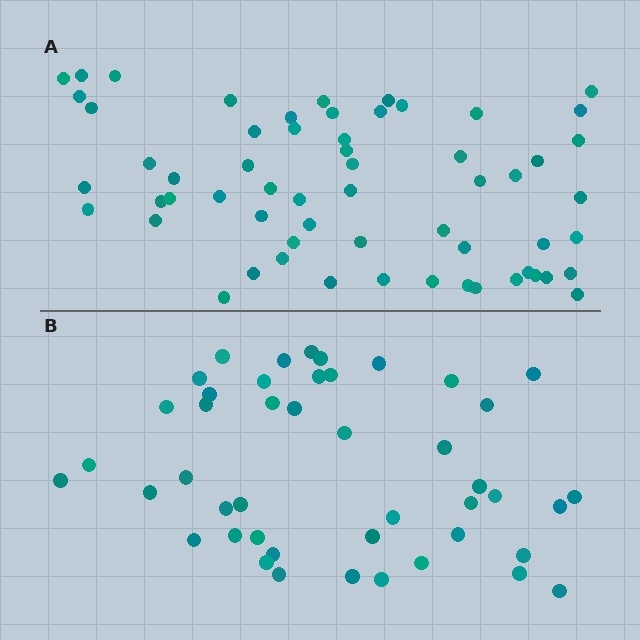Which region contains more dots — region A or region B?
Region A (the top region) has more dots.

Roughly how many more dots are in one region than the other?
Region A has approximately 15 more dots than region B.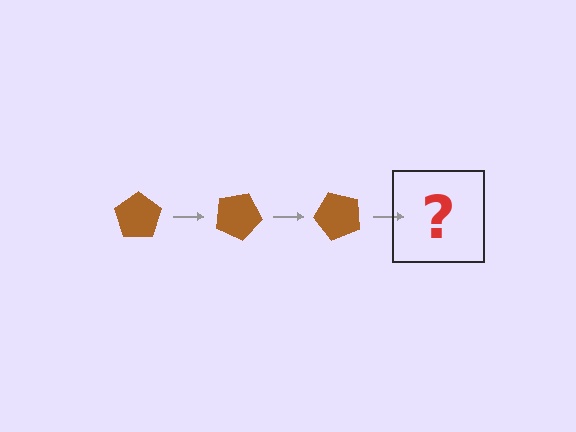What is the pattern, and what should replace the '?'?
The pattern is that the pentagon rotates 25 degrees each step. The '?' should be a brown pentagon rotated 75 degrees.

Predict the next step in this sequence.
The next step is a brown pentagon rotated 75 degrees.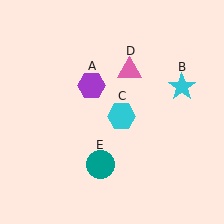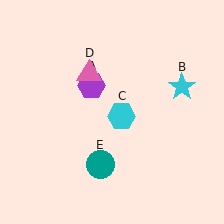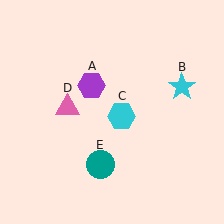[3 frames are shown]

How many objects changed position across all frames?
1 object changed position: pink triangle (object D).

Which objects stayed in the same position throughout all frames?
Purple hexagon (object A) and cyan star (object B) and cyan hexagon (object C) and teal circle (object E) remained stationary.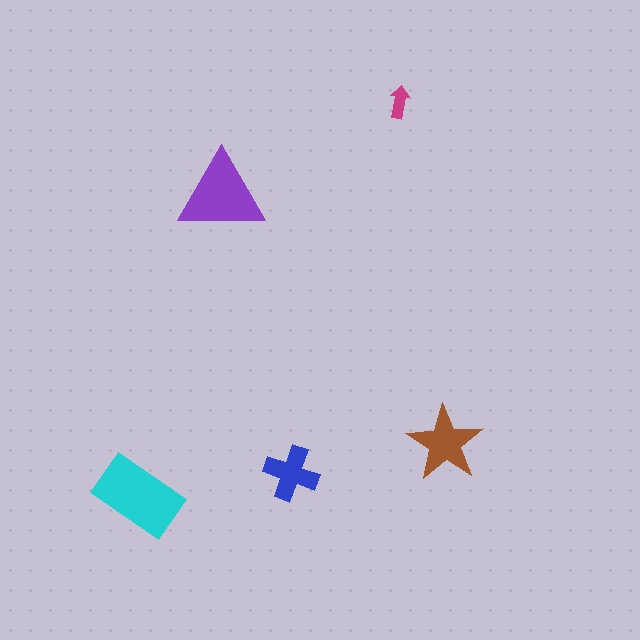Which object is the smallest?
The magenta arrow.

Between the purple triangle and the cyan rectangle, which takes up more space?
The cyan rectangle.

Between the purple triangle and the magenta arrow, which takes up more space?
The purple triangle.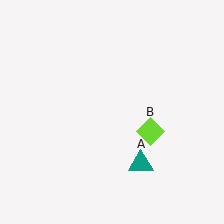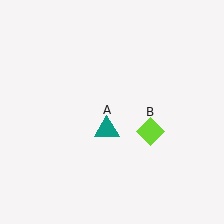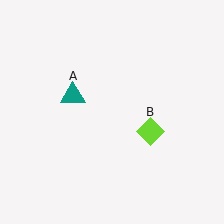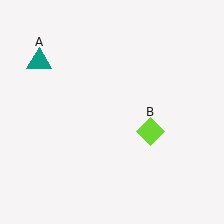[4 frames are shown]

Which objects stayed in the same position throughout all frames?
Lime diamond (object B) remained stationary.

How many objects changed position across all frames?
1 object changed position: teal triangle (object A).